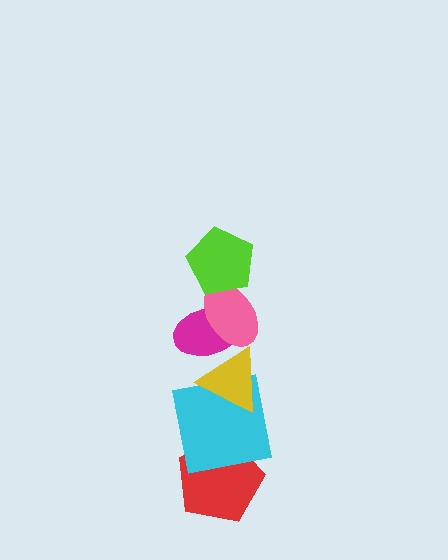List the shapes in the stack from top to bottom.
From top to bottom: the lime pentagon, the pink ellipse, the magenta ellipse, the yellow triangle, the cyan square, the red pentagon.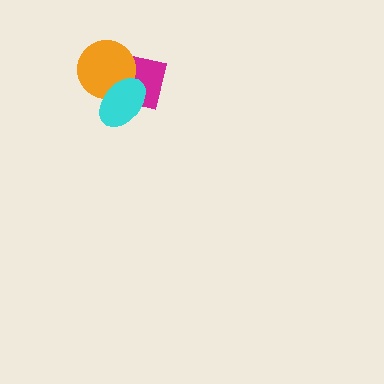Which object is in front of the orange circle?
The cyan ellipse is in front of the orange circle.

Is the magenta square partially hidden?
Yes, it is partially covered by another shape.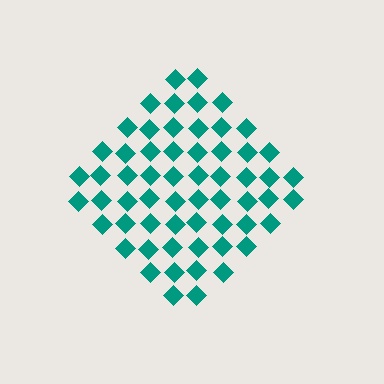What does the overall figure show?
The overall figure shows a diamond.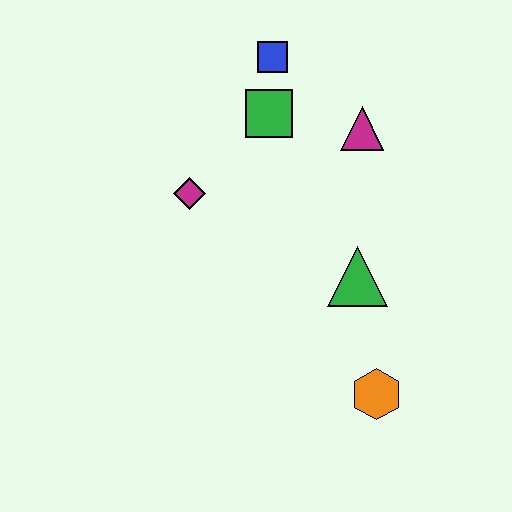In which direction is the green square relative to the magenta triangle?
The green square is to the left of the magenta triangle.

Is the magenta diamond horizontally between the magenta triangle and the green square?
No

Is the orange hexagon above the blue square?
No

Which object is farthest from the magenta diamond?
The orange hexagon is farthest from the magenta diamond.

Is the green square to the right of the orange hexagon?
No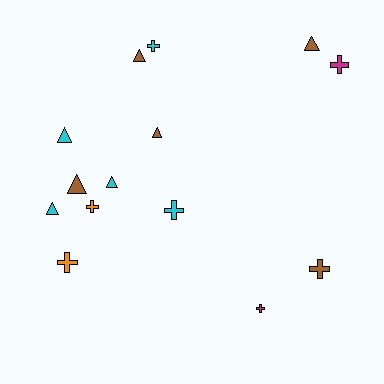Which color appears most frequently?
Brown, with 5 objects.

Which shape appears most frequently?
Triangle, with 7 objects.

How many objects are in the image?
There are 14 objects.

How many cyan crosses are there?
There are 2 cyan crosses.